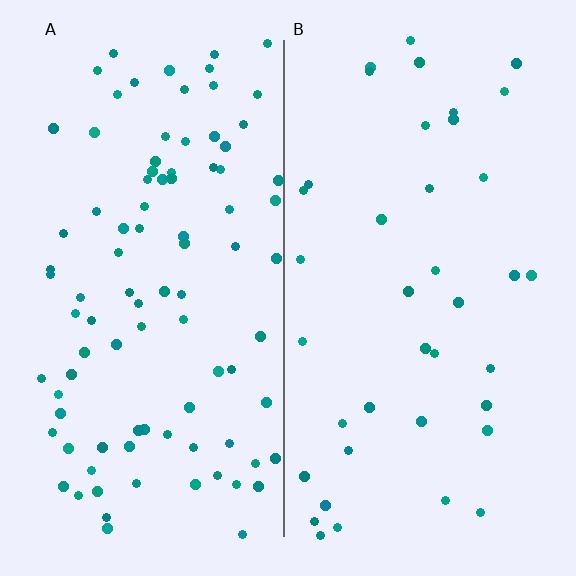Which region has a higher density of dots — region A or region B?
A (the left).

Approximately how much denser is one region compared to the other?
Approximately 2.4× — region A over region B.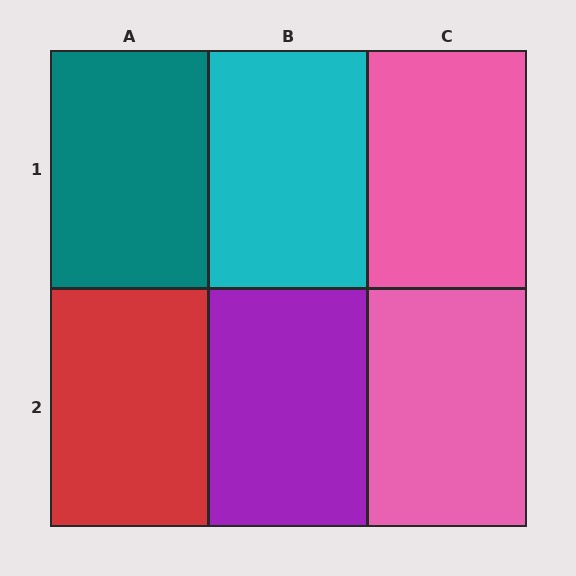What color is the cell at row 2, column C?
Pink.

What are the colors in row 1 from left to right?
Teal, cyan, pink.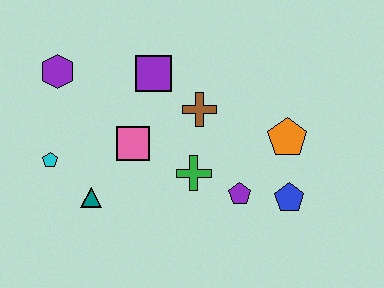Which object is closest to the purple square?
The brown cross is closest to the purple square.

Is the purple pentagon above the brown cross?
No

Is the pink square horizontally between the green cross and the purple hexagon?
Yes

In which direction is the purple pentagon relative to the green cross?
The purple pentagon is to the right of the green cross.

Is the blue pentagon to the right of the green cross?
Yes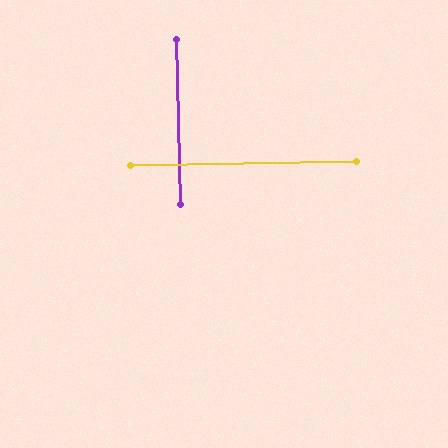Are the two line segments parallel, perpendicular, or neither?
Perpendicular — they meet at approximately 90°.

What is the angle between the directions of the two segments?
Approximately 90 degrees.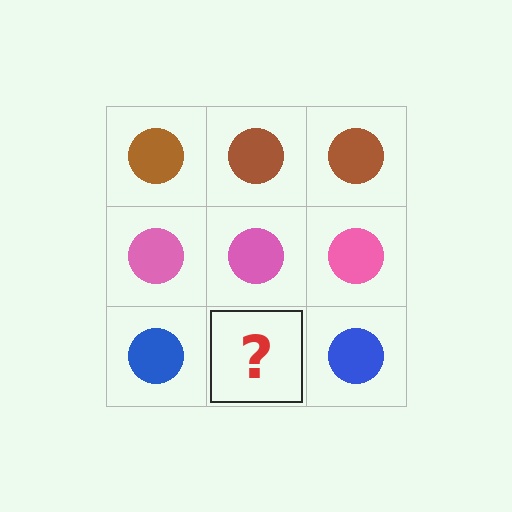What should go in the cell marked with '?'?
The missing cell should contain a blue circle.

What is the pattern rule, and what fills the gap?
The rule is that each row has a consistent color. The gap should be filled with a blue circle.